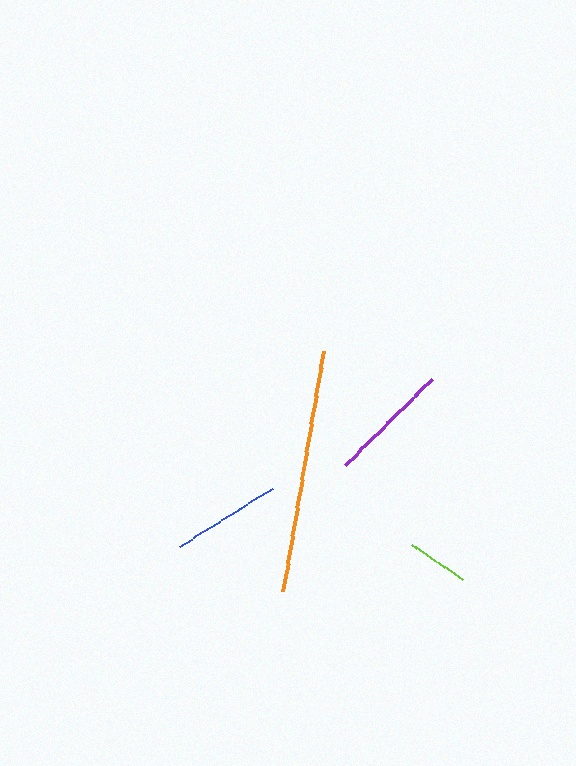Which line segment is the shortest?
The lime line is the shortest at approximately 62 pixels.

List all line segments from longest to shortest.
From longest to shortest: orange, purple, blue, lime.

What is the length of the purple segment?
The purple segment is approximately 123 pixels long.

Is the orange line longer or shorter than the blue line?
The orange line is longer than the blue line.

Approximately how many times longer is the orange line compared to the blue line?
The orange line is approximately 2.2 times the length of the blue line.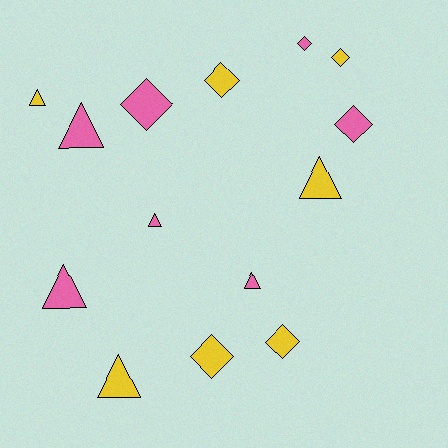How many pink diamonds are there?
There are 3 pink diamonds.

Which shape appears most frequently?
Triangle, with 7 objects.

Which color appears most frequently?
Yellow, with 7 objects.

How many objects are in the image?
There are 14 objects.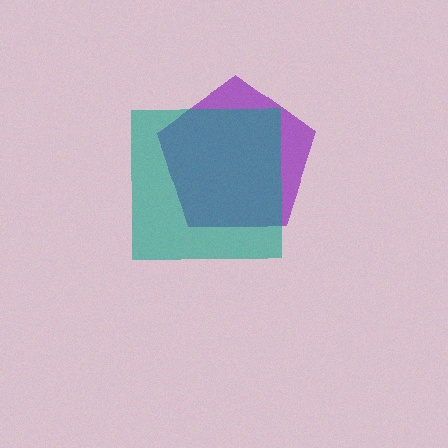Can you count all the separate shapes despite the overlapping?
Yes, there are 2 separate shapes.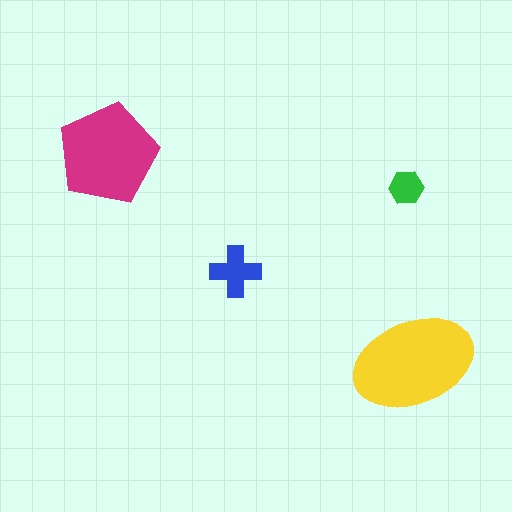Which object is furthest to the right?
The yellow ellipse is rightmost.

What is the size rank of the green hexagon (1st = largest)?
4th.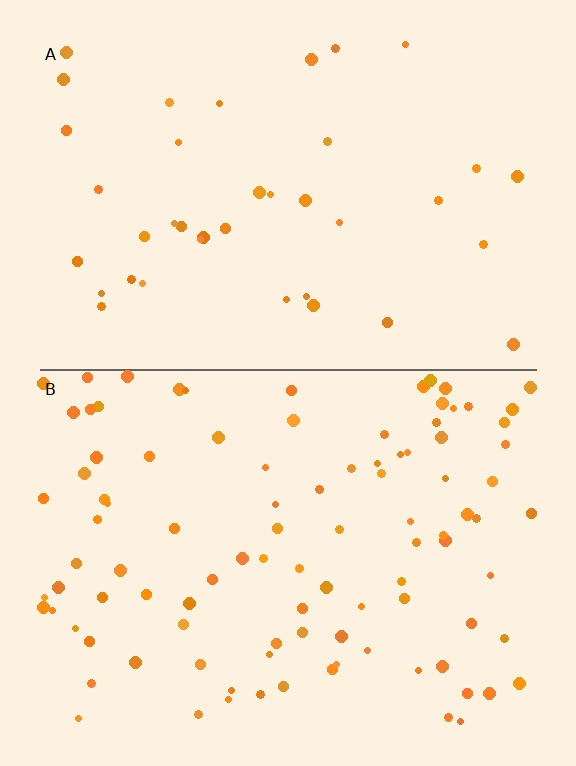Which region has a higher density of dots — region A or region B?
B (the bottom).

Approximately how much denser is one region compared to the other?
Approximately 2.6× — region B over region A.